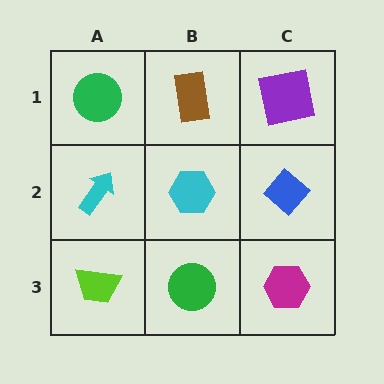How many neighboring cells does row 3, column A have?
2.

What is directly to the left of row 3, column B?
A lime trapezoid.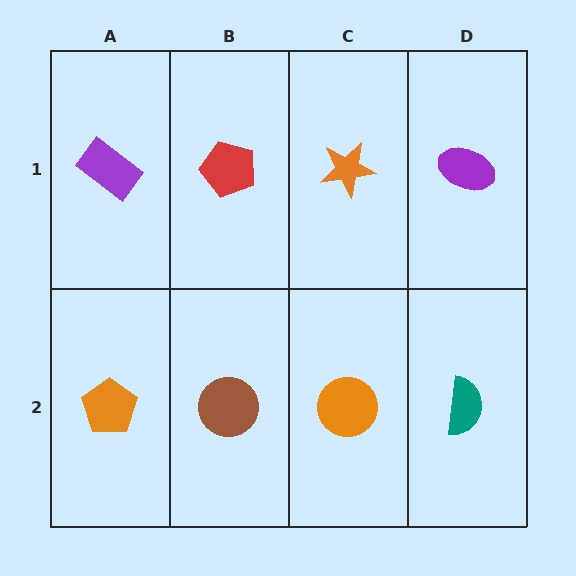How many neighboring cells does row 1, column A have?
2.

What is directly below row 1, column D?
A teal semicircle.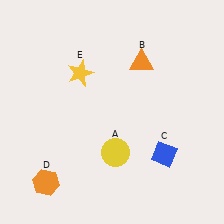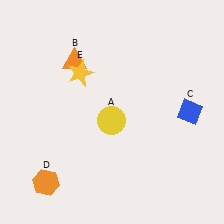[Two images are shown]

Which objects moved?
The objects that moved are: the yellow circle (A), the orange triangle (B), the blue diamond (C).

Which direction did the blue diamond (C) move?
The blue diamond (C) moved up.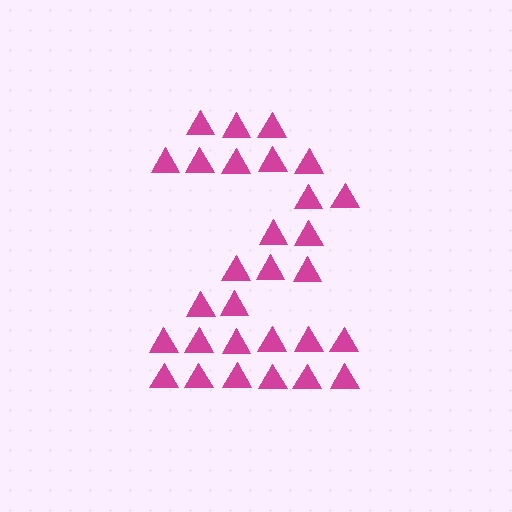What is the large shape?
The large shape is the digit 2.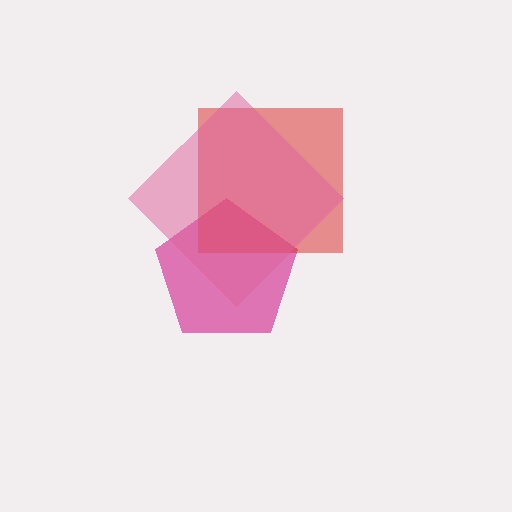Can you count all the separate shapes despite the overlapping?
Yes, there are 3 separate shapes.